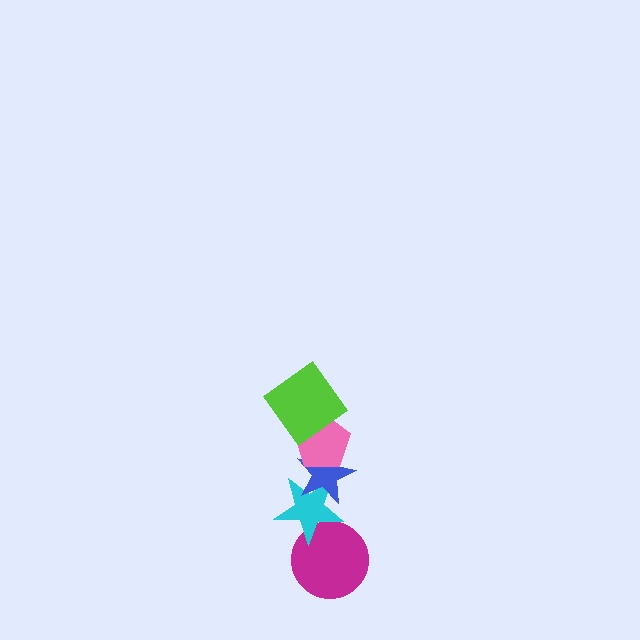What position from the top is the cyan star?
The cyan star is 4th from the top.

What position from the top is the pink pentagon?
The pink pentagon is 2nd from the top.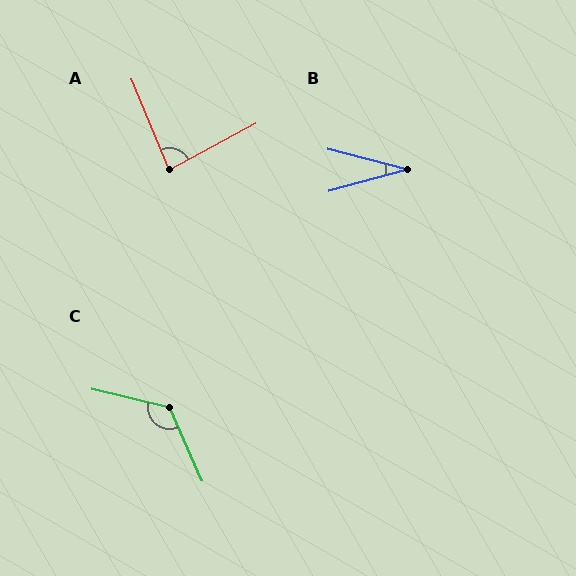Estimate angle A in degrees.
Approximately 84 degrees.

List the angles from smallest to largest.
B (30°), A (84°), C (128°).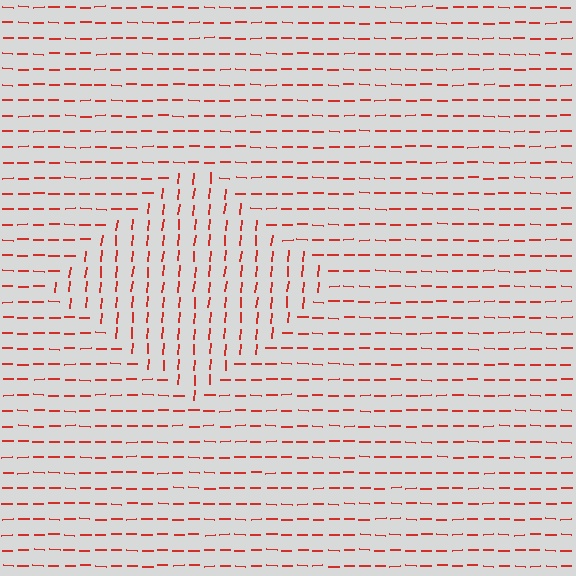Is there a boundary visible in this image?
Yes, there is a texture boundary formed by a change in line orientation.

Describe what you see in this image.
The image is filled with small red line segments. A diamond region in the image has lines oriented differently from the surrounding lines, creating a visible texture boundary.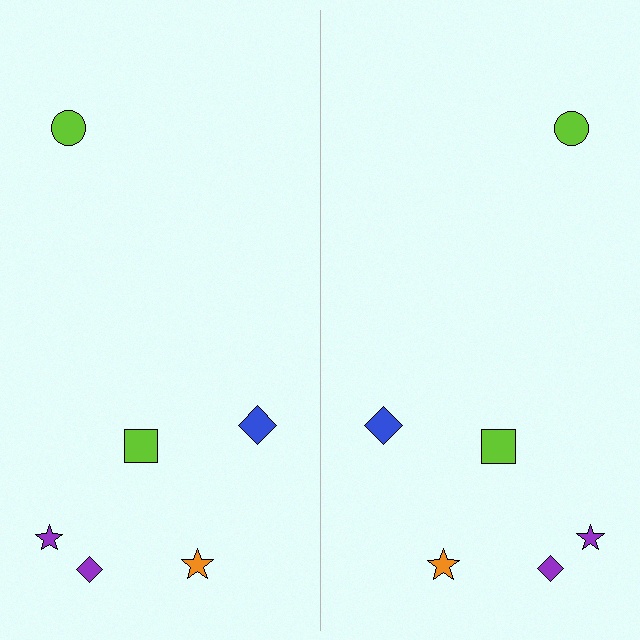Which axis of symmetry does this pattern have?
The pattern has a vertical axis of symmetry running through the center of the image.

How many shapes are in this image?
There are 12 shapes in this image.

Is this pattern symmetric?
Yes, this pattern has bilateral (reflection) symmetry.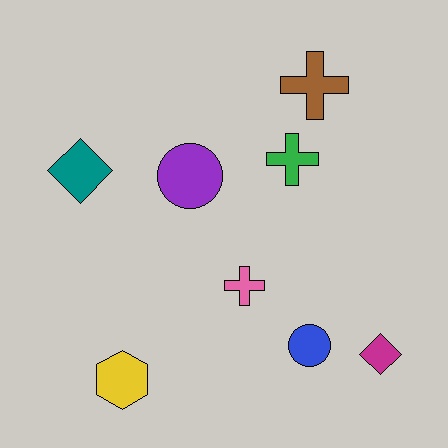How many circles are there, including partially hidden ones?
There are 2 circles.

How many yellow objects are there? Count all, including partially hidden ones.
There is 1 yellow object.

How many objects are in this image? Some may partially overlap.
There are 8 objects.